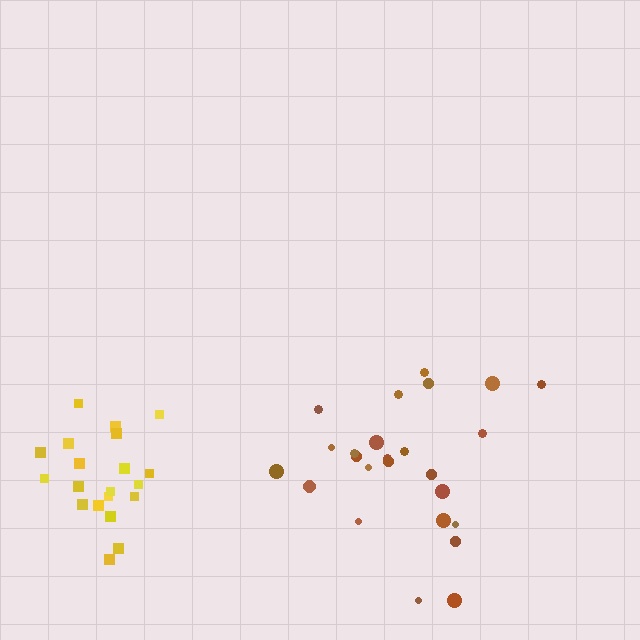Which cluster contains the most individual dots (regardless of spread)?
Brown (25).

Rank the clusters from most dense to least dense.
yellow, brown.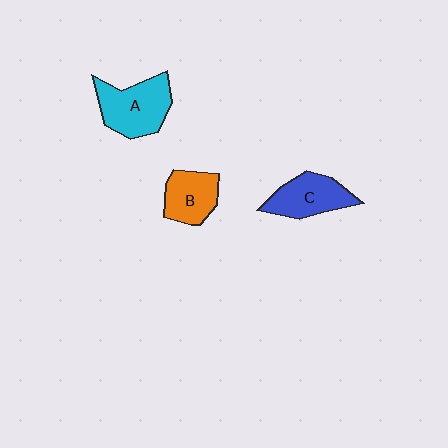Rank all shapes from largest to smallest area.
From largest to smallest: A (cyan), C (blue), B (orange).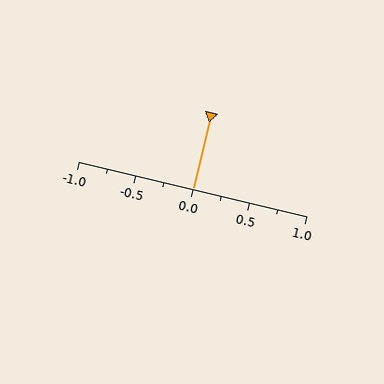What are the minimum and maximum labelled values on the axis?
The axis runs from -1.0 to 1.0.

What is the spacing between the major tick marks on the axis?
The major ticks are spaced 0.5 apart.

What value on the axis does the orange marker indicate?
The marker indicates approximately 0.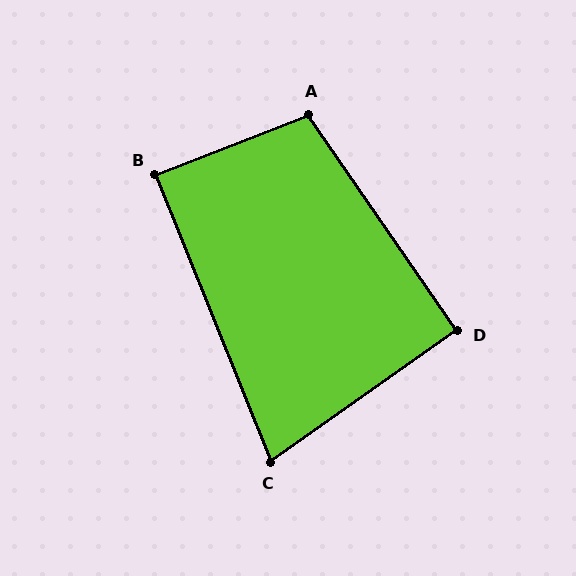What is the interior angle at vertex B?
Approximately 90 degrees (approximately right).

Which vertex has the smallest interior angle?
C, at approximately 77 degrees.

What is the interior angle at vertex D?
Approximately 90 degrees (approximately right).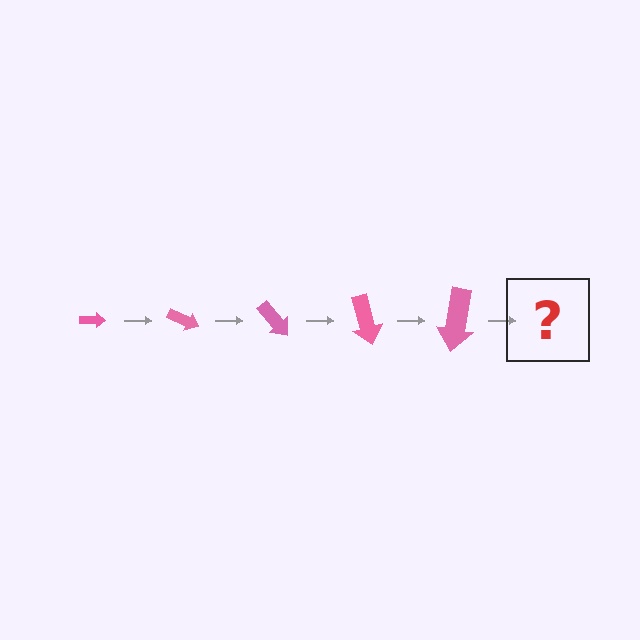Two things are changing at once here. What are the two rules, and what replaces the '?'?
The two rules are that the arrow grows larger each step and it rotates 25 degrees each step. The '?' should be an arrow, larger than the previous one and rotated 125 degrees from the start.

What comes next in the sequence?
The next element should be an arrow, larger than the previous one and rotated 125 degrees from the start.